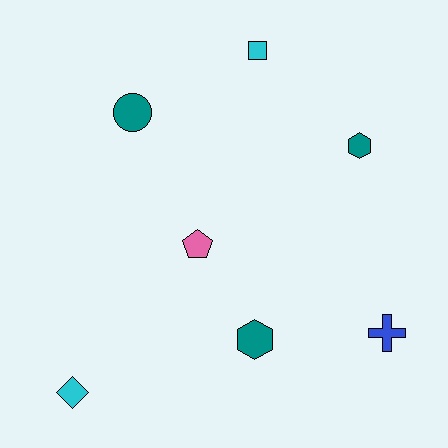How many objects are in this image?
There are 7 objects.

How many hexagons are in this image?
There are 2 hexagons.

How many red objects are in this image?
There are no red objects.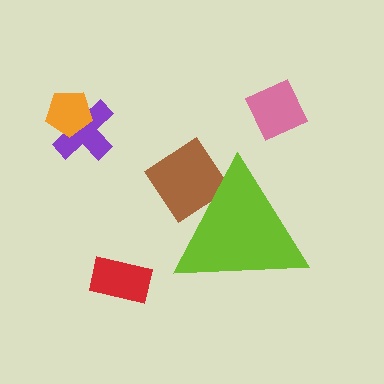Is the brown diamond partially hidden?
Yes, the brown diamond is partially hidden behind the lime triangle.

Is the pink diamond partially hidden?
No, the pink diamond is fully visible.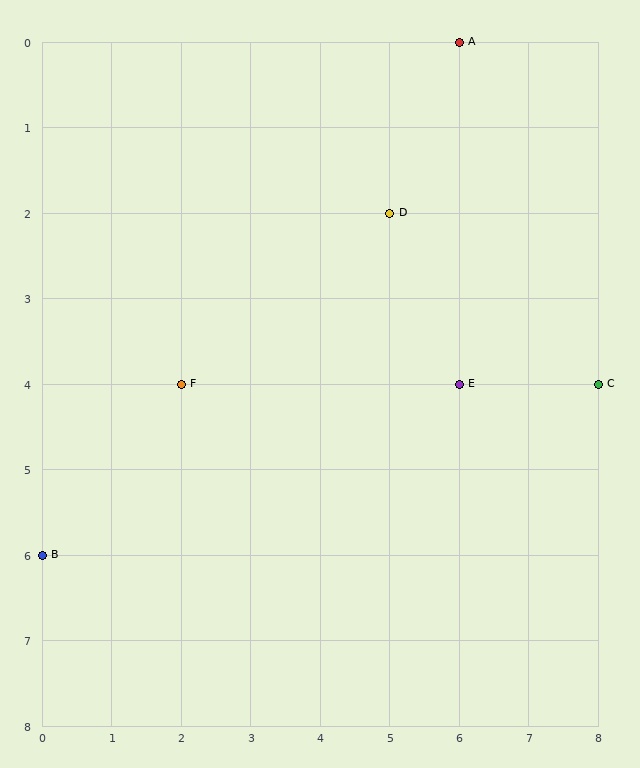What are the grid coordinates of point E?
Point E is at grid coordinates (6, 4).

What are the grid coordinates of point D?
Point D is at grid coordinates (5, 2).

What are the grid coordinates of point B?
Point B is at grid coordinates (0, 6).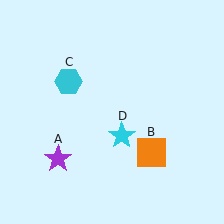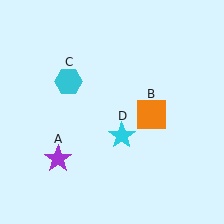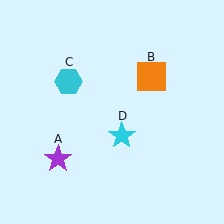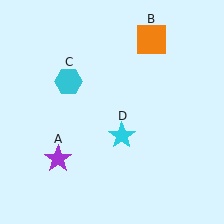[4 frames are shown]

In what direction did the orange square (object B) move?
The orange square (object B) moved up.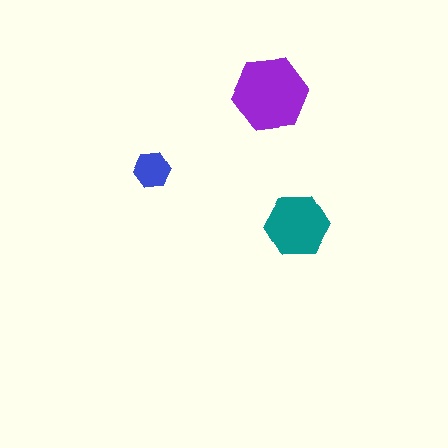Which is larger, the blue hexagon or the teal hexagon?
The teal one.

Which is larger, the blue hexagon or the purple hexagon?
The purple one.